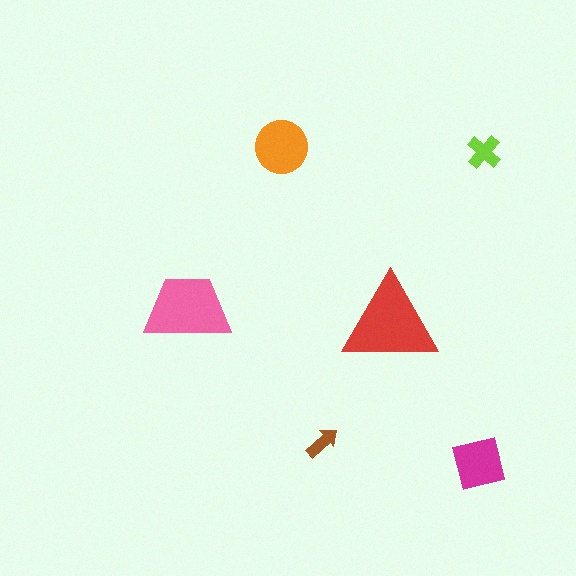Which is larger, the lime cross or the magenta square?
The magenta square.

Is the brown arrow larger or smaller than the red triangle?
Smaller.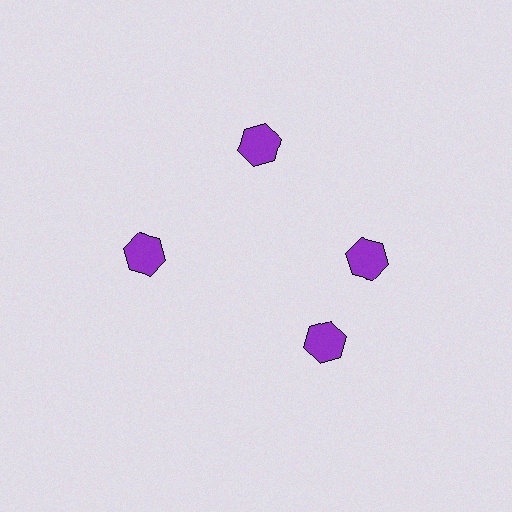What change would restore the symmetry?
The symmetry would be restored by rotating it back into even spacing with its neighbors so that all 4 hexagons sit at equal angles and equal distance from the center.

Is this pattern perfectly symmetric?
No. The 4 purple hexagons are arranged in a ring, but one element near the 6 o'clock position is rotated out of alignment along the ring, breaking the 4-fold rotational symmetry.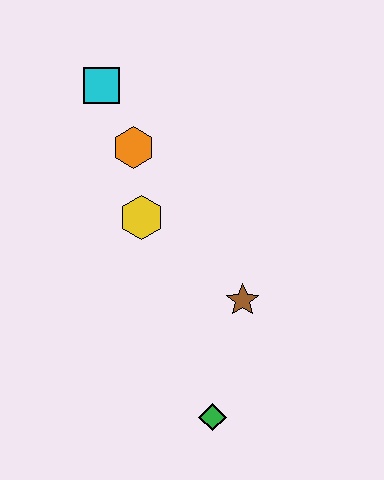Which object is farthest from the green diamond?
The cyan square is farthest from the green diamond.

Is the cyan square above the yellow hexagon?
Yes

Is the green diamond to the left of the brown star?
Yes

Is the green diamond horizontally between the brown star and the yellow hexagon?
Yes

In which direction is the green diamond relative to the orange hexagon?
The green diamond is below the orange hexagon.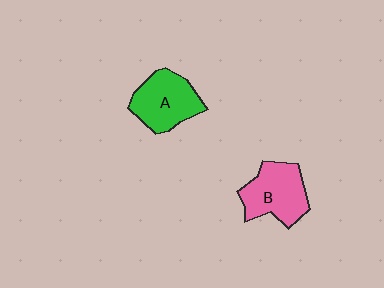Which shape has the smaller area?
Shape A (green).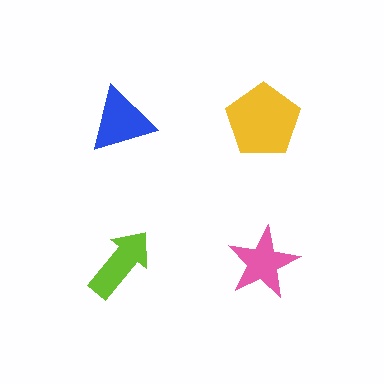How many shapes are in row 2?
2 shapes.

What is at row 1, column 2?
A yellow pentagon.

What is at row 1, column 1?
A blue triangle.